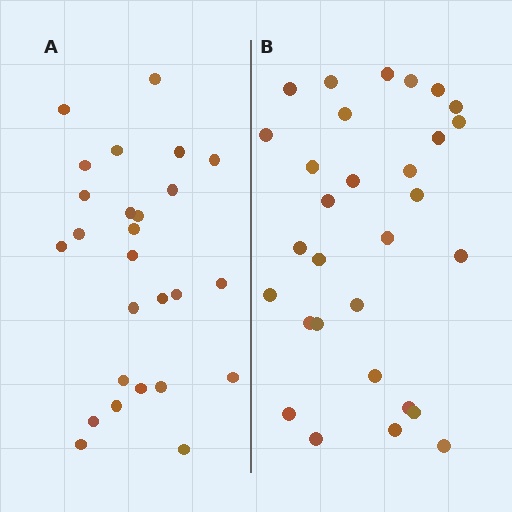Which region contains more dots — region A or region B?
Region B (the right region) has more dots.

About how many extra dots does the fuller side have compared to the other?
Region B has about 4 more dots than region A.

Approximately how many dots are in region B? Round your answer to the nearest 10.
About 30 dots.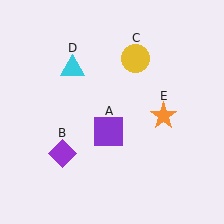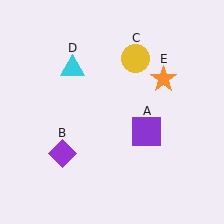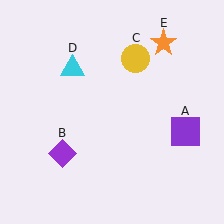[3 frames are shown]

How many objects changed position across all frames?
2 objects changed position: purple square (object A), orange star (object E).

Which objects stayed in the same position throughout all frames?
Purple diamond (object B) and yellow circle (object C) and cyan triangle (object D) remained stationary.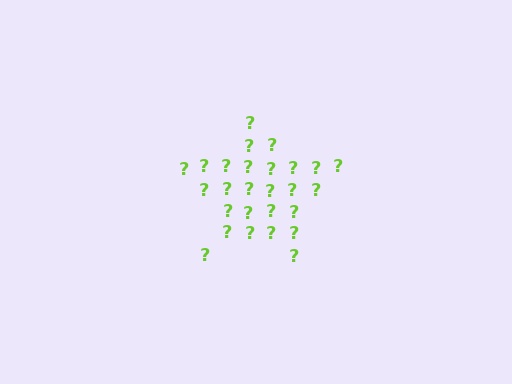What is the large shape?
The large shape is a star.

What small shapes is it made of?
It is made of small question marks.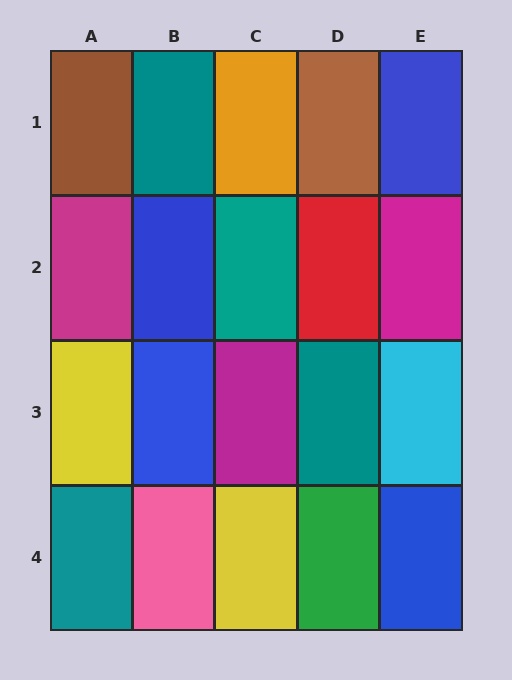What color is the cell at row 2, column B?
Blue.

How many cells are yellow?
2 cells are yellow.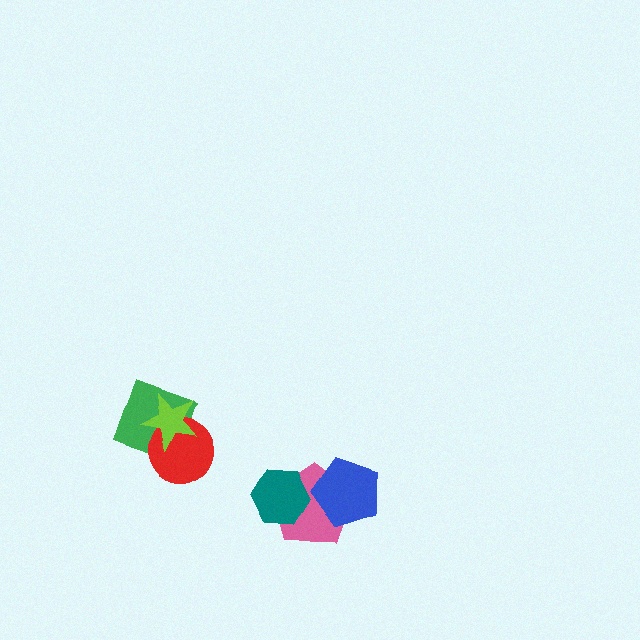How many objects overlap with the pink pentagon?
2 objects overlap with the pink pentagon.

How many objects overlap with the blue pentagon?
1 object overlaps with the blue pentagon.